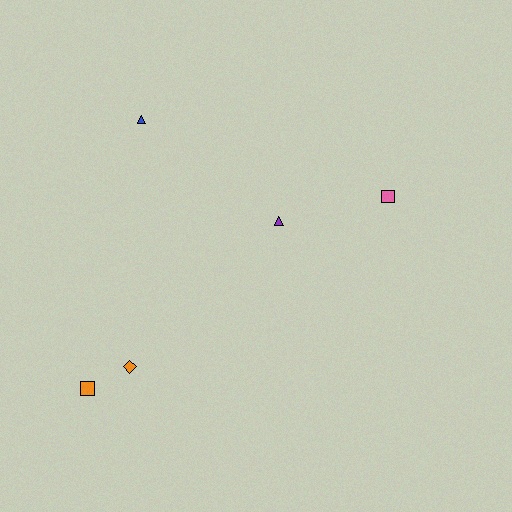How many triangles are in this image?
There are 2 triangles.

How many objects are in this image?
There are 5 objects.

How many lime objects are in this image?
There are no lime objects.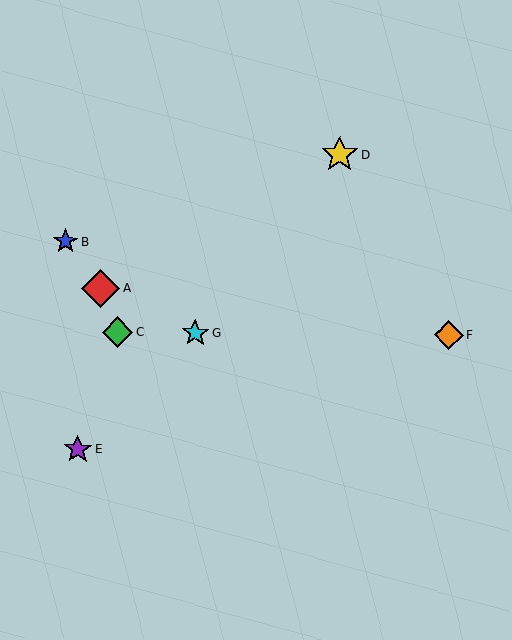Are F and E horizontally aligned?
No, F is at y≈335 and E is at y≈449.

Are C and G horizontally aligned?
Yes, both are at y≈332.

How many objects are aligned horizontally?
3 objects (C, F, G) are aligned horizontally.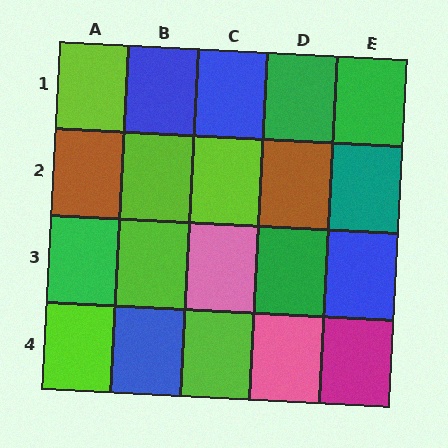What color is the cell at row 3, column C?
Pink.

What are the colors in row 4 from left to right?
Lime, blue, lime, pink, magenta.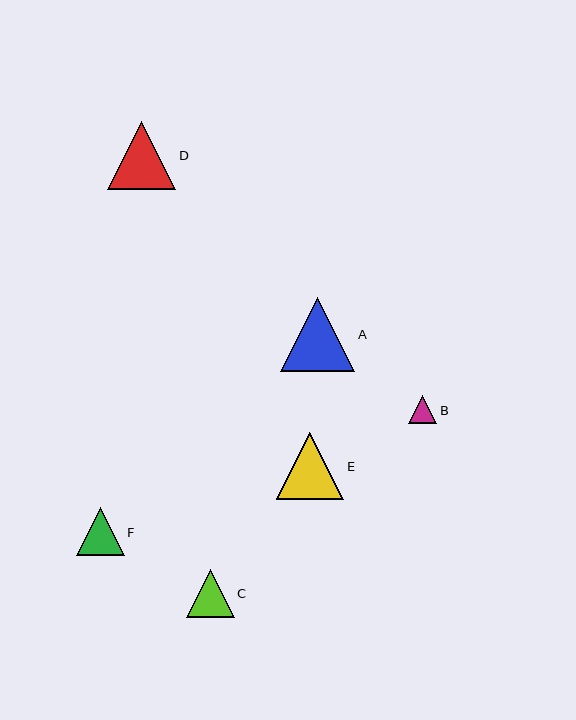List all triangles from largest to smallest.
From largest to smallest: A, D, E, C, F, B.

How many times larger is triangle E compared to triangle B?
Triangle E is approximately 2.4 times the size of triangle B.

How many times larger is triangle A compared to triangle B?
Triangle A is approximately 2.6 times the size of triangle B.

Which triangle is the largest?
Triangle A is the largest with a size of approximately 74 pixels.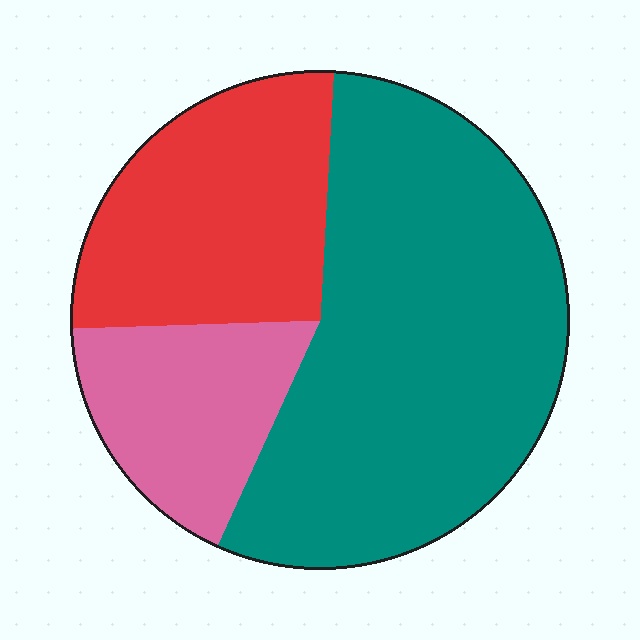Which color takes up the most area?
Teal, at roughly 55%.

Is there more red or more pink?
Red.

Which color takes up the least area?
Pink, at roughly 20%.